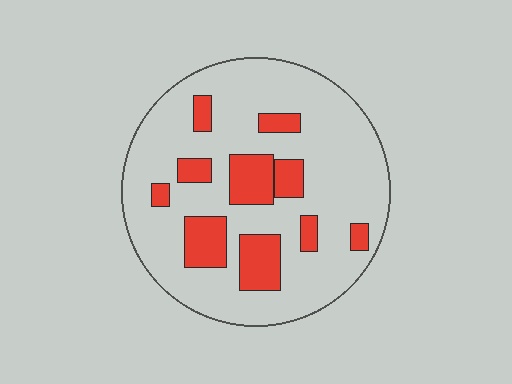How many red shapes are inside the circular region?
10.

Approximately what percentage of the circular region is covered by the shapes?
Approximately 20%.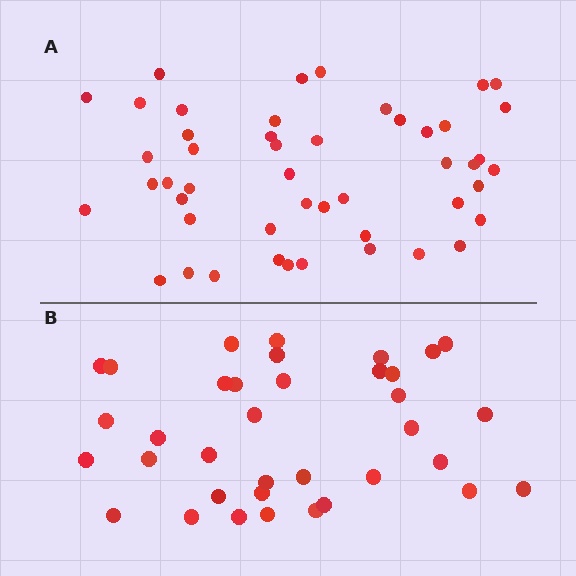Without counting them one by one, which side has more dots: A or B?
Region A (the top region) has more dots.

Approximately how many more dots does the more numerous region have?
Region A has roughly 12 or so more dots than region B.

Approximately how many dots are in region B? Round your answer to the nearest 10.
About 40 dots. (The exact count is 36, which rounds to 40.)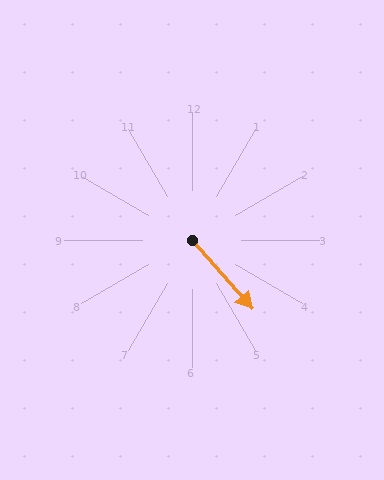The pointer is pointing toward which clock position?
Roughly 5 o'clock.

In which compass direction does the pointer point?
Southeast.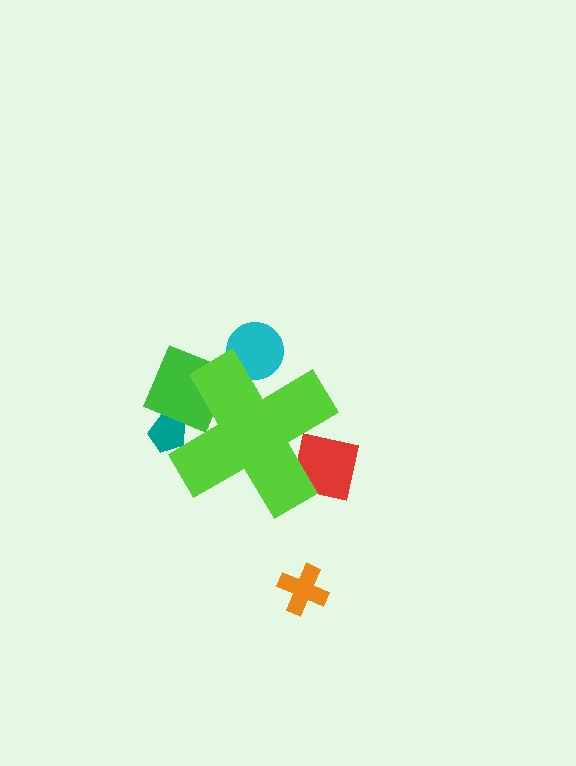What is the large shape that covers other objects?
A lime cross.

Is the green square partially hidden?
Yes, the green square is partially hidden behind the lime cross.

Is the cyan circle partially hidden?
Yes, the cyan circle is partially hidden behind the lime cross.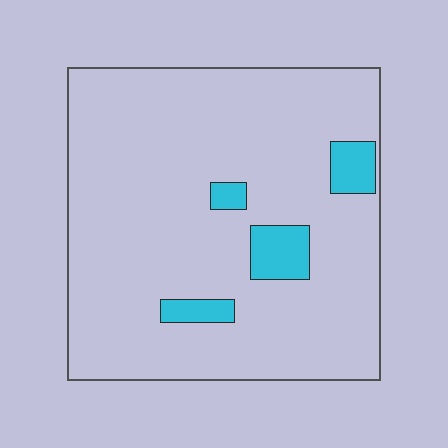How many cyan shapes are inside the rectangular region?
4.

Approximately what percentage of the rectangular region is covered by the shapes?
Approximately 10%.